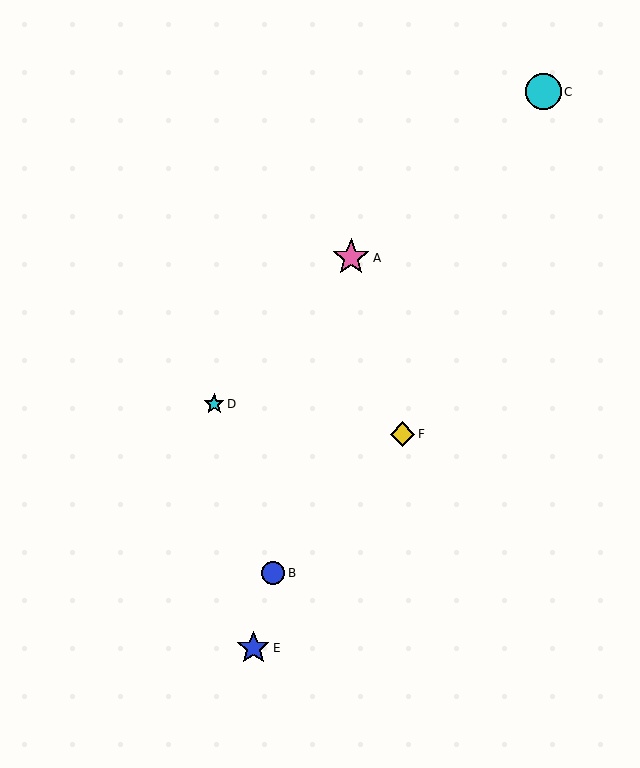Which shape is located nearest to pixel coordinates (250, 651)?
The blue star (labeled E) at (253, 648) is nearest to that location.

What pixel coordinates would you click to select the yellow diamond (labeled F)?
Click at (402, 434) to select the yellow diamond F.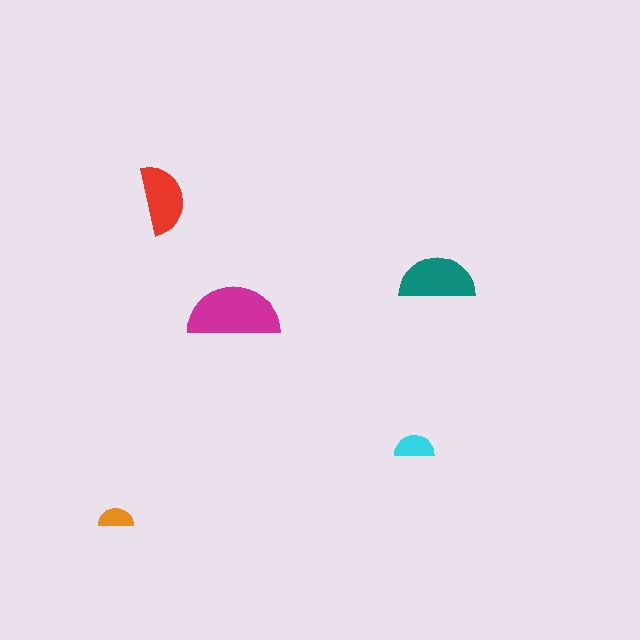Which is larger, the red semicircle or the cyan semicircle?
The red one.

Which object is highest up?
The red semicircle is topmost.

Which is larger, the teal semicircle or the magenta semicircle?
The magenta one.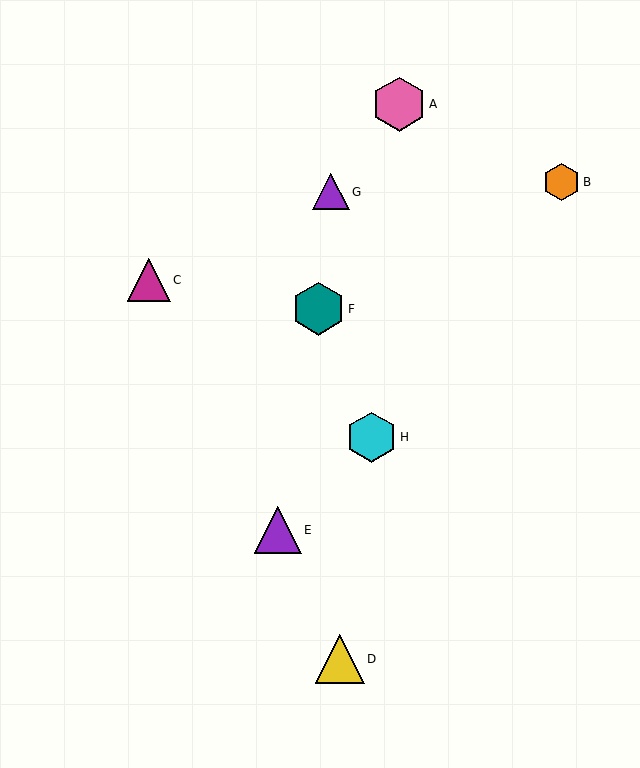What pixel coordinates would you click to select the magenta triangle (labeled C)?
Click at (149, 280) to select the magenta triangle C.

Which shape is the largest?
The pink hexagon (labeled A) is the largest.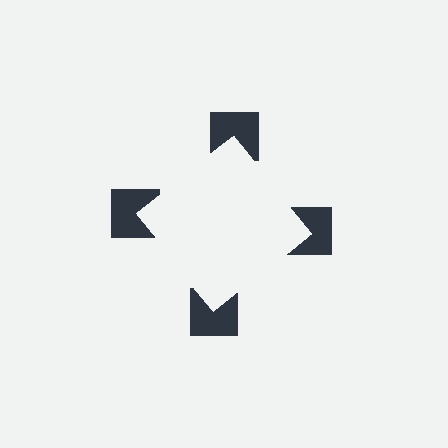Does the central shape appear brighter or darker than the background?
It typically appears slightly brighter than the background, even though no actual brightness change is drawn.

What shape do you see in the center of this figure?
An illusory square — its edges are inferred from the aligned wedge cuts in the notched squares, not physically drawn.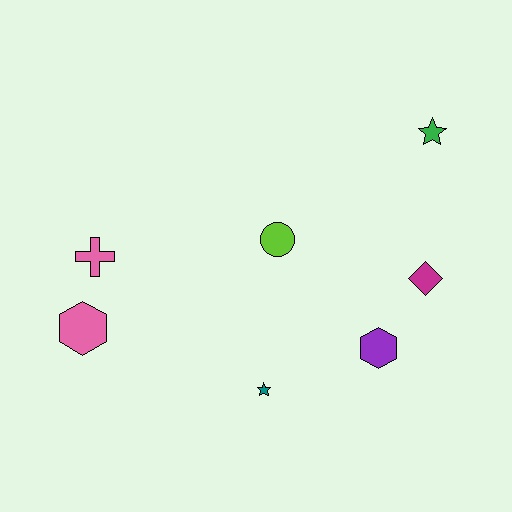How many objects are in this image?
There are 7 objects.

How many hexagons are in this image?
There are 2 hexagons.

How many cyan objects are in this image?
There are no cyan objects.